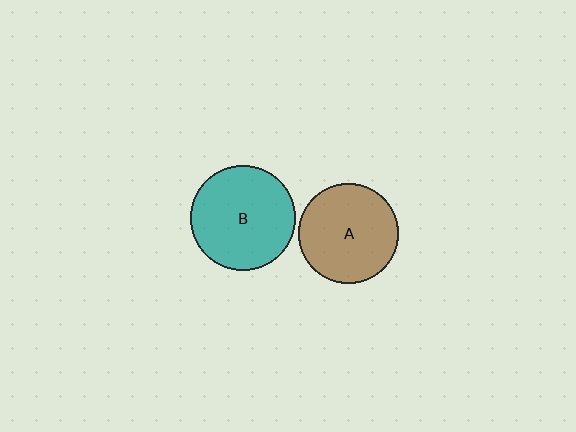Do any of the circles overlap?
No, none of the circles overlap.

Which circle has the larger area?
Circle B (teal).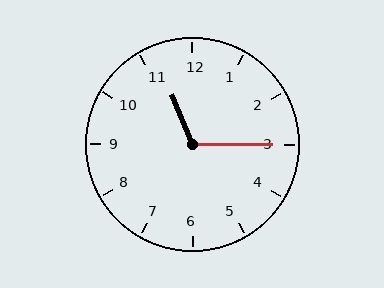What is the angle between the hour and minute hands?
Approximately 112 degrees.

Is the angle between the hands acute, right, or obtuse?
It is obtuse.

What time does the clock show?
11:15.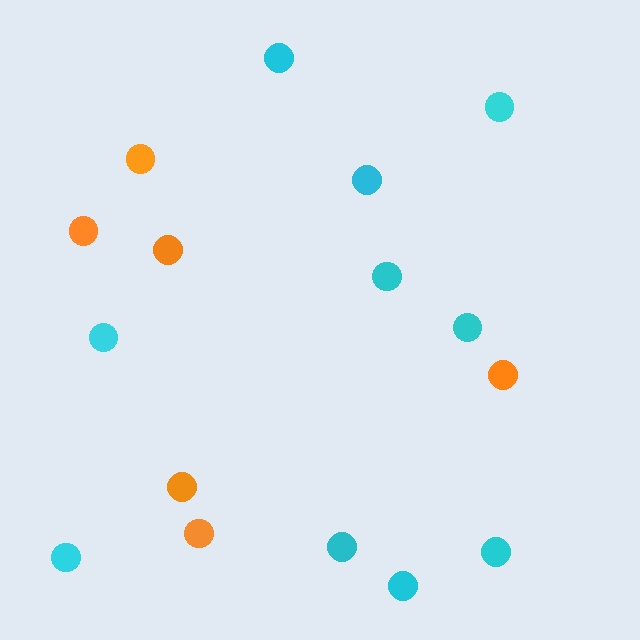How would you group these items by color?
There are 2 groups: one group of orange circles (6) and one group of cyan circles (10).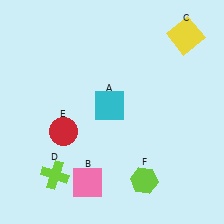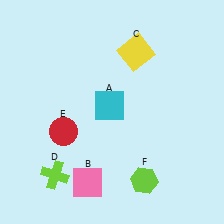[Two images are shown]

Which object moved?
The yellow square (C) moved left.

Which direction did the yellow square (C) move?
The yellow square (C) moved left.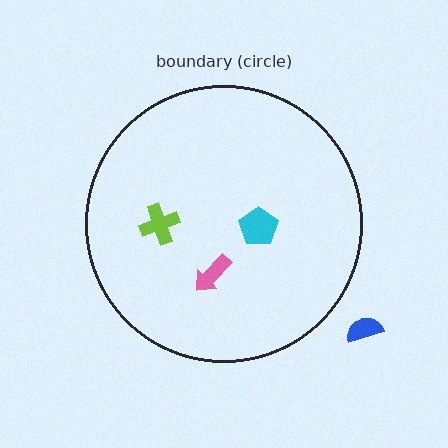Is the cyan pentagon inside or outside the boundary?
Inside.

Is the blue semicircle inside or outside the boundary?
Outside.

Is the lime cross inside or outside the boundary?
Inside.